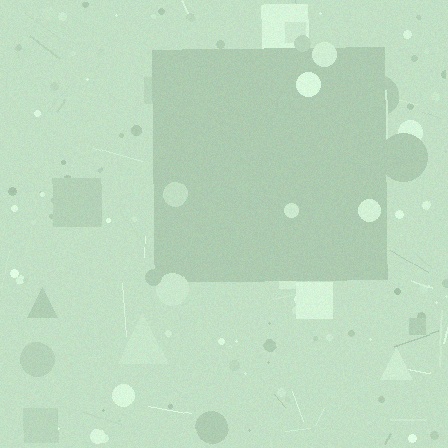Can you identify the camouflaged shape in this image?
The camouflaged shape is a square.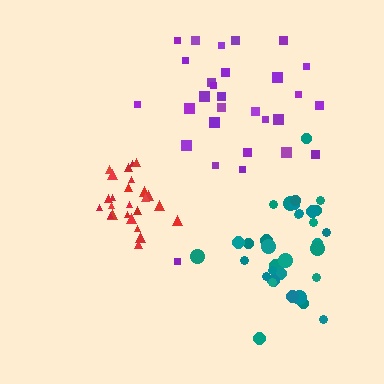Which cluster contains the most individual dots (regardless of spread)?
Teal (33).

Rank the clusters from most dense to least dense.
red, teal, purple.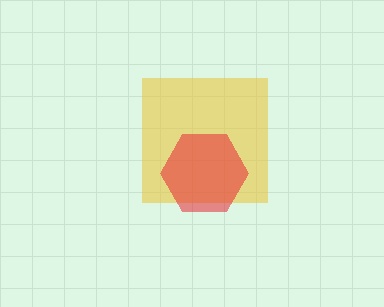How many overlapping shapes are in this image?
There are 2 overlapping shapes in the image.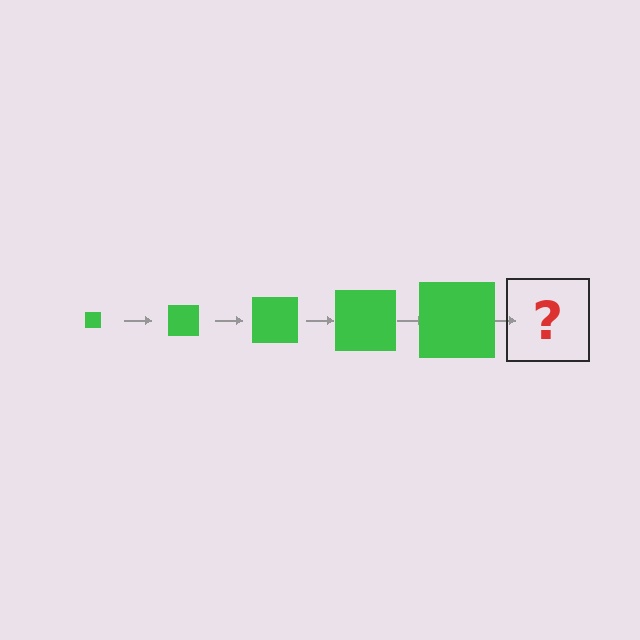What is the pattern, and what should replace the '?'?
The pattern is that the square gets progressively larger each step. The '?' should be a green square, larger than the previous one.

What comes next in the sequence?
The next element should be a green square, larger than the previous one.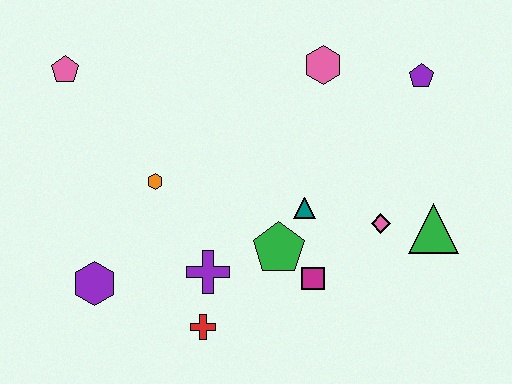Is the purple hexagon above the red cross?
Yes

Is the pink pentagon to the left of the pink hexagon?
Yes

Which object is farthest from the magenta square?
The pink pentagon is farthest from the magenta square.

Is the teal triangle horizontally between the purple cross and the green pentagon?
No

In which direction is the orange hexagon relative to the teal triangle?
The orange hexagon is to the left of the teal triangle.